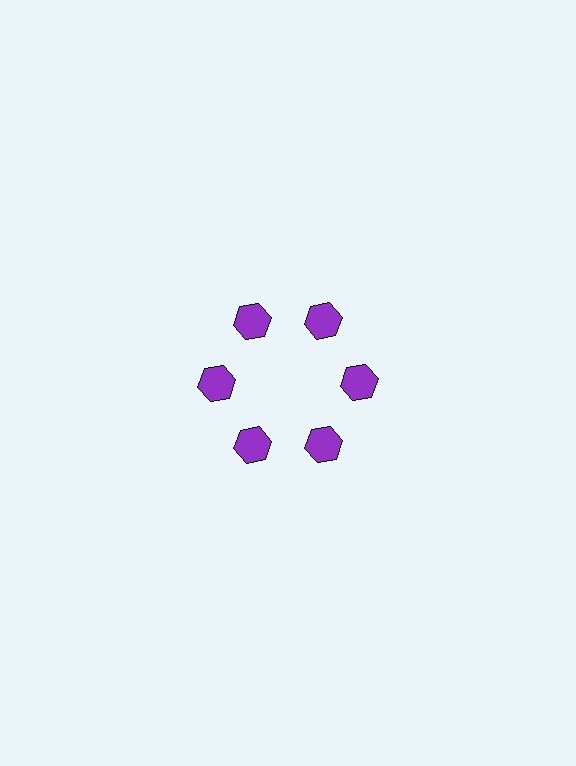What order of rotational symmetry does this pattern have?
This pattern has 6-fold rotational symmetry.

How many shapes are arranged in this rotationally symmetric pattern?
There are 6 shapes, arranged in 6 groups of 1.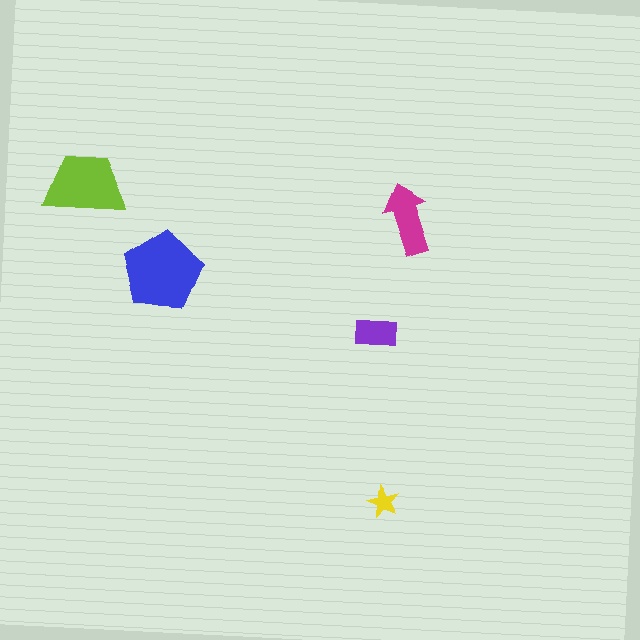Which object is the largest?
The blue pentagon.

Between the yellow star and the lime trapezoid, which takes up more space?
The lime trapezoid.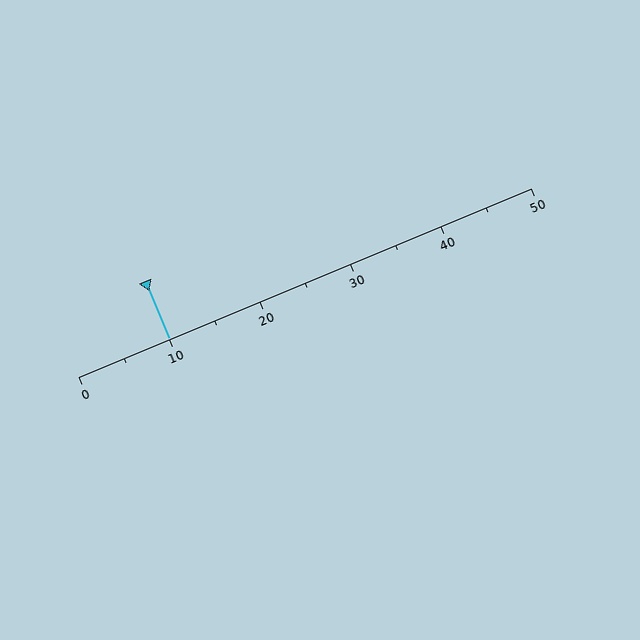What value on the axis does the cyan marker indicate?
The marker indicates approximately 10.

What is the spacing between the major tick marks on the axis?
The major ticks are spaced 10 apart.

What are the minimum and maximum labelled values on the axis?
The axis runs from 0 to 50.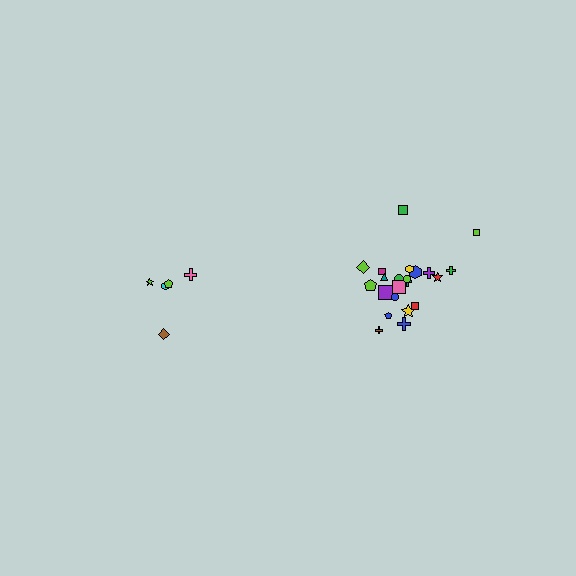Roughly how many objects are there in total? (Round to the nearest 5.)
Roughly 25 objects in total.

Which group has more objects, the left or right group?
The right group.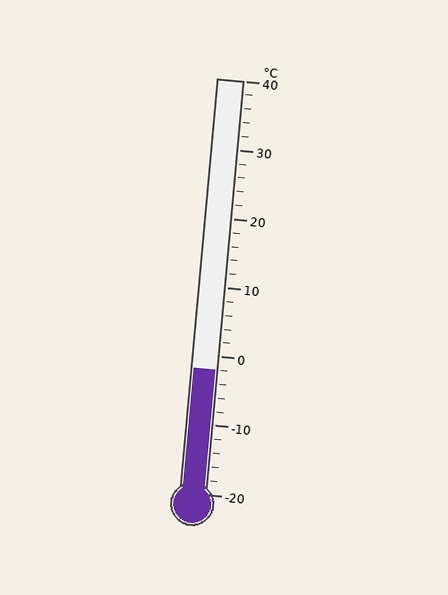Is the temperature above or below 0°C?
The temperature is below 0°C.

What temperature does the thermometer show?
The thermometer shows approximately -2°C.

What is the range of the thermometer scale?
The thermometer scale ranges from -20°C to 40°C.